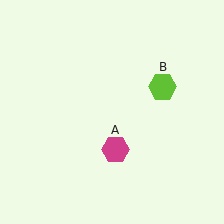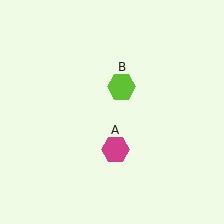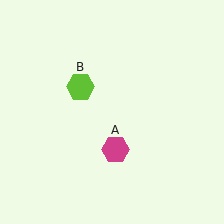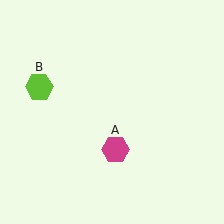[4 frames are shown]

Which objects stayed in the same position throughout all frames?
Magenta hexagon (object A) remained stationary.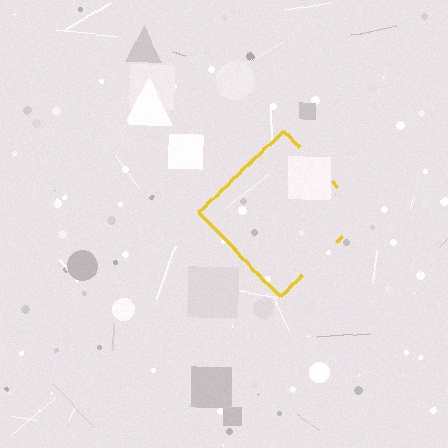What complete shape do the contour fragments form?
The contour fragments form a diamond.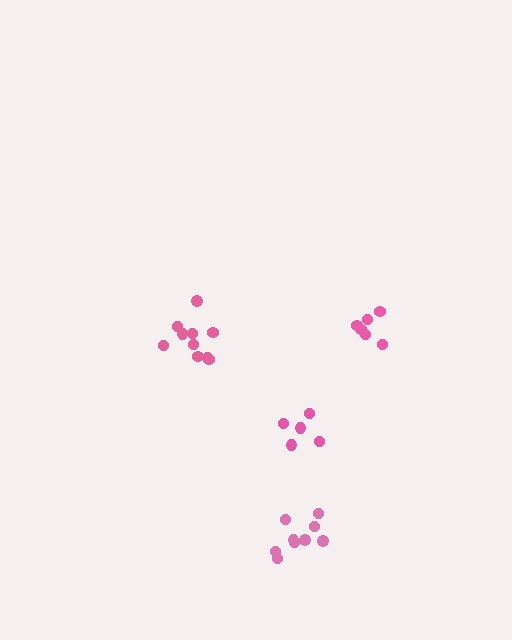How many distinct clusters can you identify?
There are 4 distinct clusters.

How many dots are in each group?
Group 1: 10 dots, Group 2: 5 dots, Group 3: 6 dots, Group 4: 9 dots (30 total).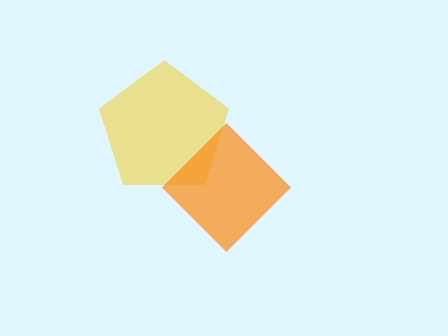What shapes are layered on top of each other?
The layered shapes are: a yellow pentagon, an orange diamond.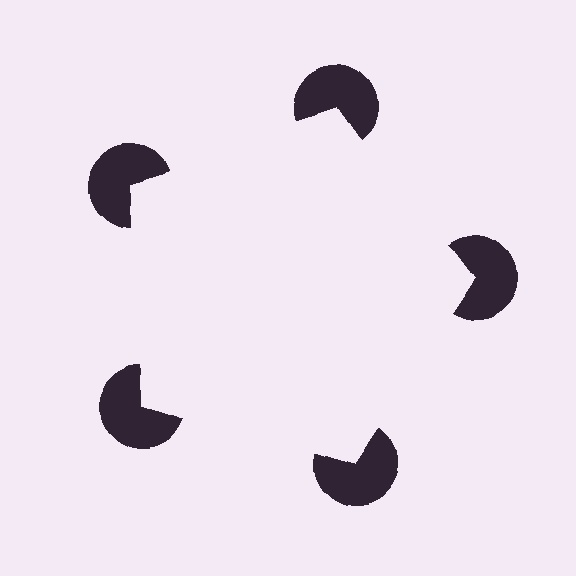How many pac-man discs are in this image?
There are 5 — one at each vertex of the illusory pentagon.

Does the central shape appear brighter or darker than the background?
It typically appears slightly brighter than the background, even though no actual brightness change is drawn.